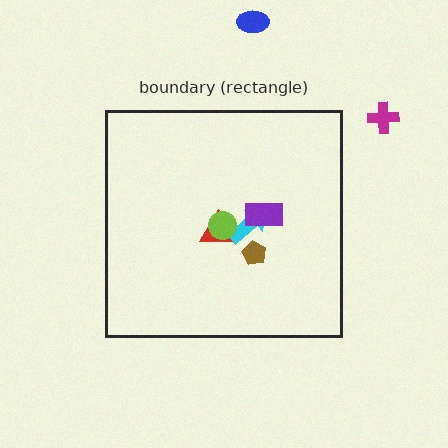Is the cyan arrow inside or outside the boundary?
Inside.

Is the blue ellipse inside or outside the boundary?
Outside.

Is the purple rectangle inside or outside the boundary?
Inside.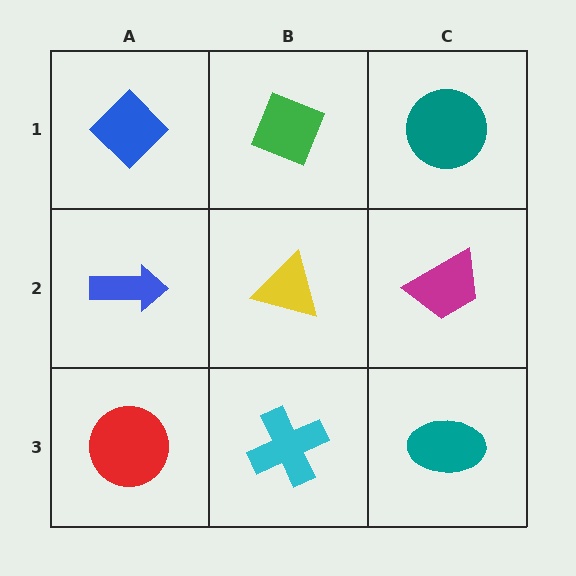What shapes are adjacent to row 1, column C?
A magenta trapezoid (row 2, column C), a green diamond (row 1, column B).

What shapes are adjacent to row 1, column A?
A blue arrow (row 2, column A), a green diamond (row 1, column B).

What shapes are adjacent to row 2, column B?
A green diamond (row 1, column B), a cyan cross (row 3, column B), a blue arrow (row 2, column A), a magenta trapezoid (row 2, column C).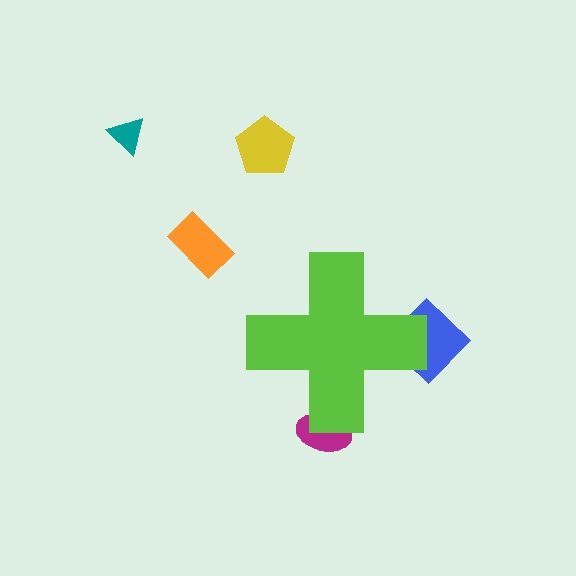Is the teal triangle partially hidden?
No, the teal triangle is fully visible.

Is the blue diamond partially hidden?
Yes, the blue diamond is partially hidden behind the lime cross.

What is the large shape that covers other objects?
A lime cross.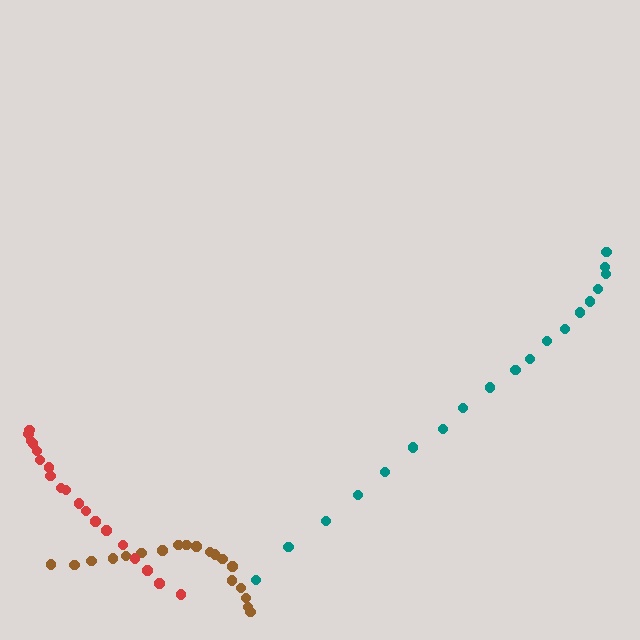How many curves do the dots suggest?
There are 3 distinct paths.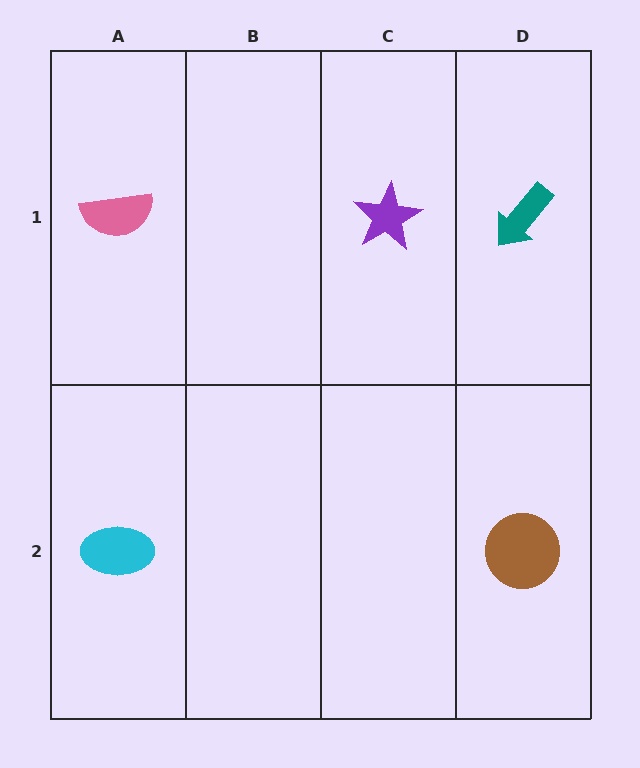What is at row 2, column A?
A cyan ellipse.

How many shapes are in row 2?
2 shapes.